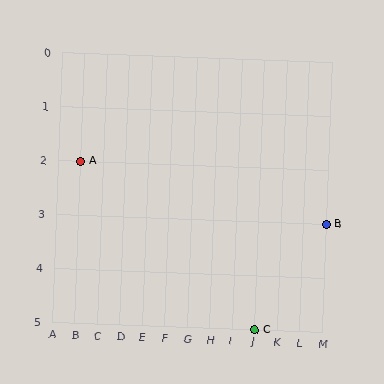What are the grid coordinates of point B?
Point B is at grid coordinates (M, 3).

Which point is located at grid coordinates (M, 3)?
Point B is at (M, 3).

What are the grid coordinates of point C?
Point C is at grid coordinates (J, 5).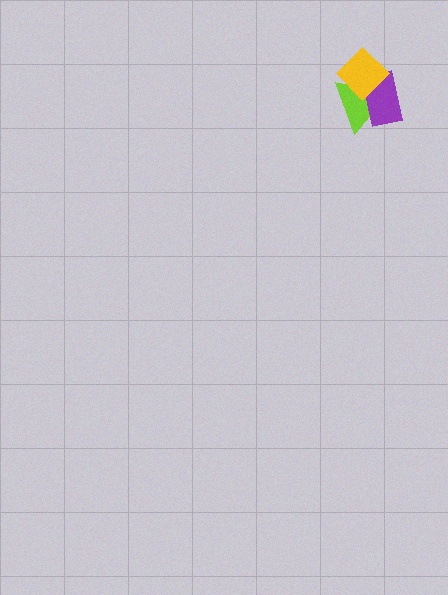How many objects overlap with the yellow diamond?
2 objects overlap with the yellow diamond.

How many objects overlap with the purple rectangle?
2 objects overlap with the purple rectangle.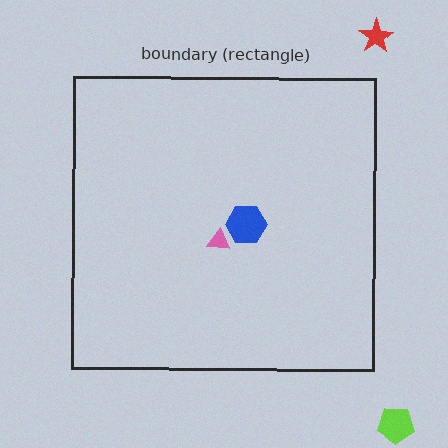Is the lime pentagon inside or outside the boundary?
Outside.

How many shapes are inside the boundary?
2 inside, 2 outside.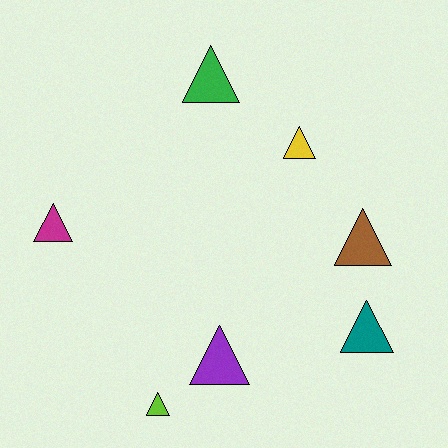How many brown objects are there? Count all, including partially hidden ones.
There is 1 brown object.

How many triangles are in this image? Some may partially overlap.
There are 7 triangles.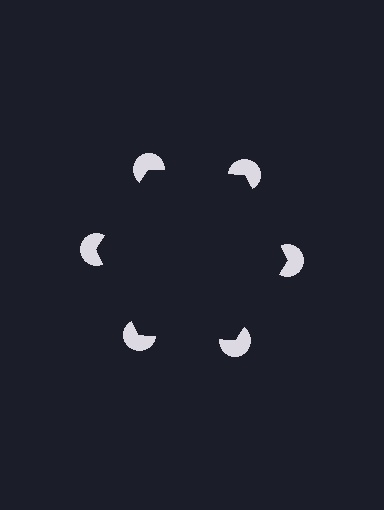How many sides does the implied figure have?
6 sides.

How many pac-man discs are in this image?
There are 6 — one at each vertex of the illusory hexagon.